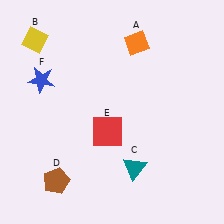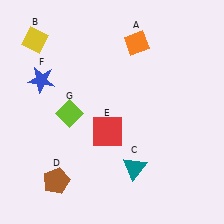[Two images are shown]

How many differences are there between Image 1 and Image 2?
There is 1 difference between the two images.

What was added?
A lime diamond (G) was added in Image 2.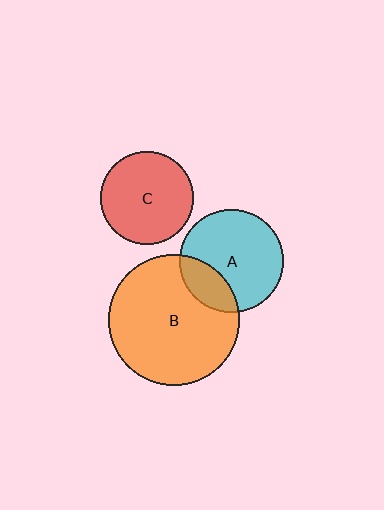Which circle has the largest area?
Circle B (orange).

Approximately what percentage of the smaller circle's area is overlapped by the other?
Approximately 25%.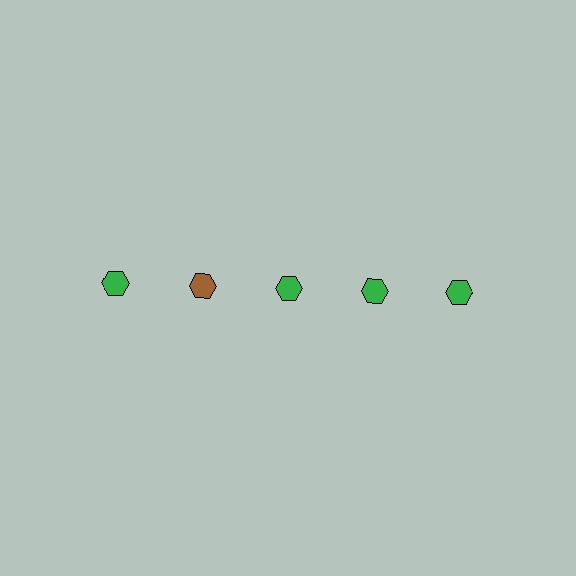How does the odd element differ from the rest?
It has a different color: brown instead of green.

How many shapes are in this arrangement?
There are 5 shapes arranged in a grid pattern.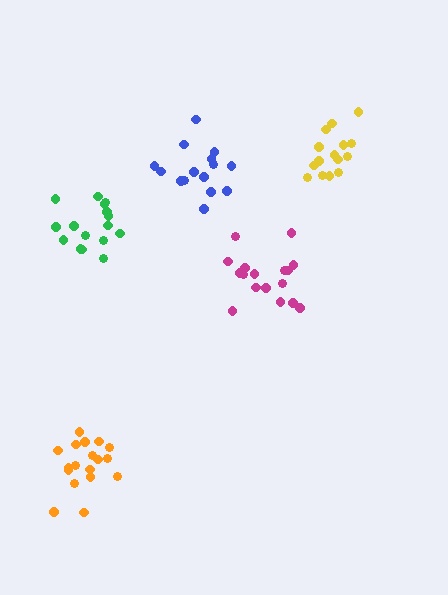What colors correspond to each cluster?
The clusters are colored: green, magenta, yellow, blue, orange.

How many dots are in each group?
Group 1: 16 dots, Group 2: 17 dots, Group 3: 15 dots, Group 4: 15 dots, Group 5: 18 dots (81 total).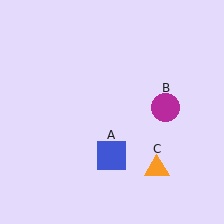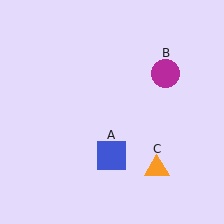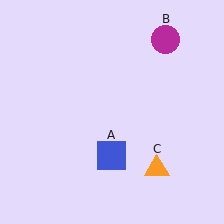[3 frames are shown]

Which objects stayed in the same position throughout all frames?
Blue square (object A) and orange triangle (object C) remained stationary.